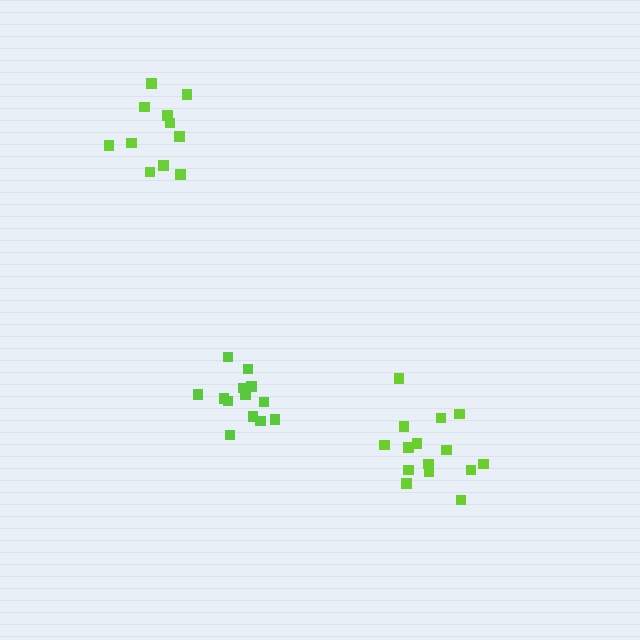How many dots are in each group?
Group 1: 13 dots, Group 2: 11 dots, Group 3: 15 dots (39 total).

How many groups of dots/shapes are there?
There are 3 groups.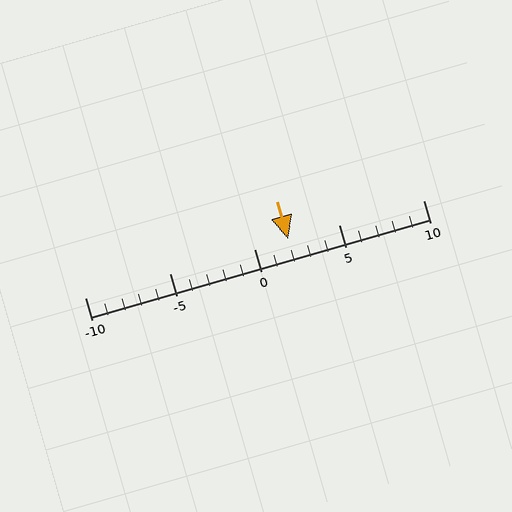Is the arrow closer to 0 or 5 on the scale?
The arrow is closer to 0.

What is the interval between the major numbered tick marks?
The major tick marks are spaced 5 units apart.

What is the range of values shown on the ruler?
The ruler shows values from -10 to 10.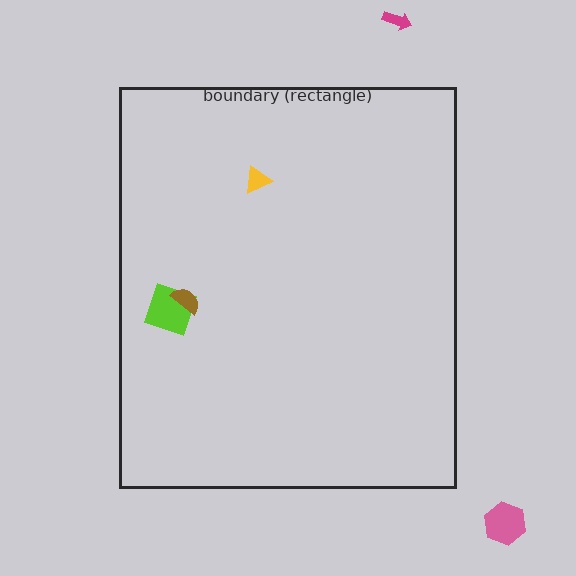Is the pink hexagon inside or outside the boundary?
Outside.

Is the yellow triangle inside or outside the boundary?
Inside.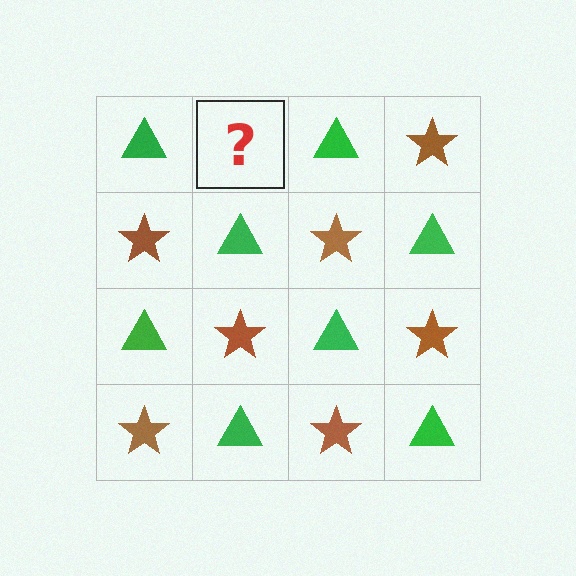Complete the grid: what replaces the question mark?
The question mark should be replaced with a brown star.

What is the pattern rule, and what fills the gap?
The rule is that it alternates green triangle and brown star in a checkerboard pattern. The gap should be filled with a brown star.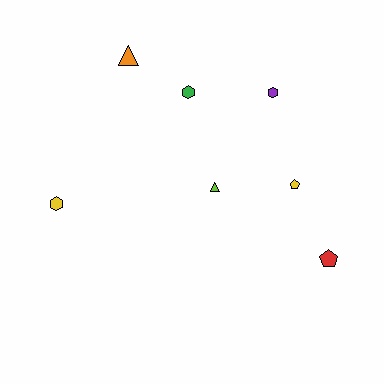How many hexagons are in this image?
There are 3 hexagons.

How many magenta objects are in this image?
There are no magenta objects.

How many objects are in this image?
There are 7 objects.